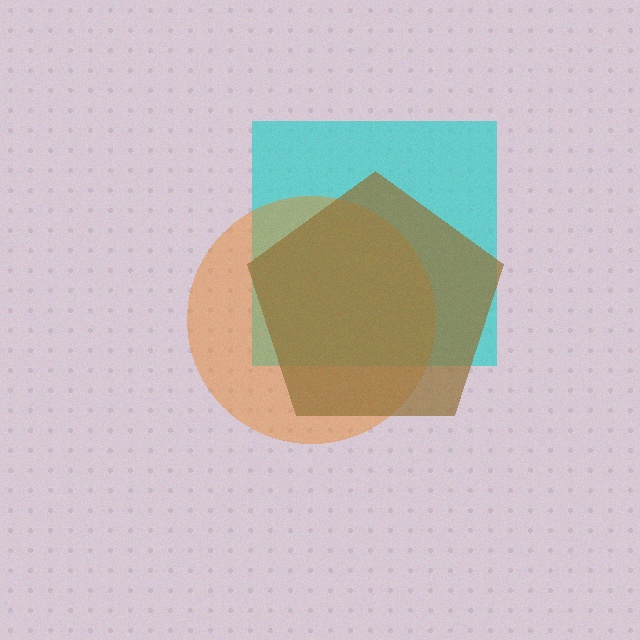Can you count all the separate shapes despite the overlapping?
Yes, there are 3 separate shapes.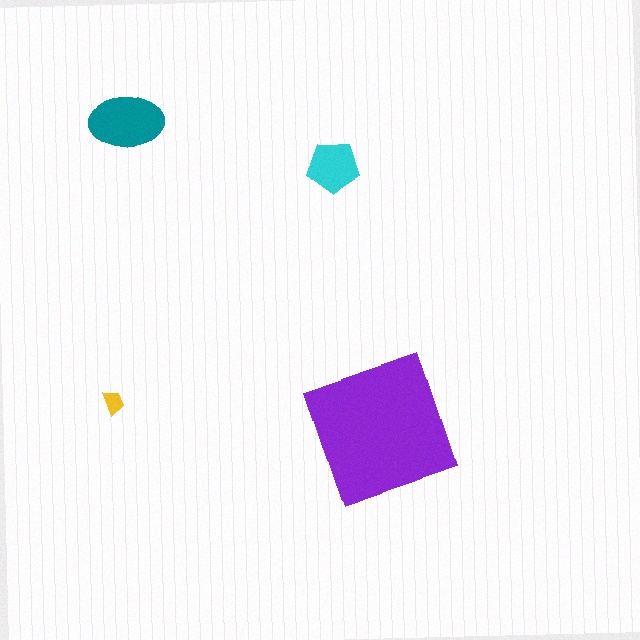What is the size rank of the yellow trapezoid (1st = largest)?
4th.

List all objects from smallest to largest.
The yellow trapezoid, the cyan pentagon, the teal ellipse, the purple square.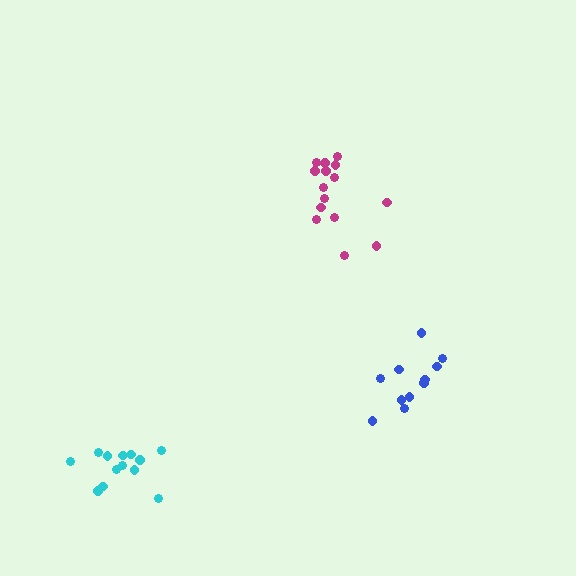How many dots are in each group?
Group 1: 13 dots, Group 2: 15 dots, Group 3: 11 dots (39 total).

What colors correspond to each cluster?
The clusters are colored: cyan, magenta, blue.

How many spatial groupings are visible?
There are 3 spatial groupings.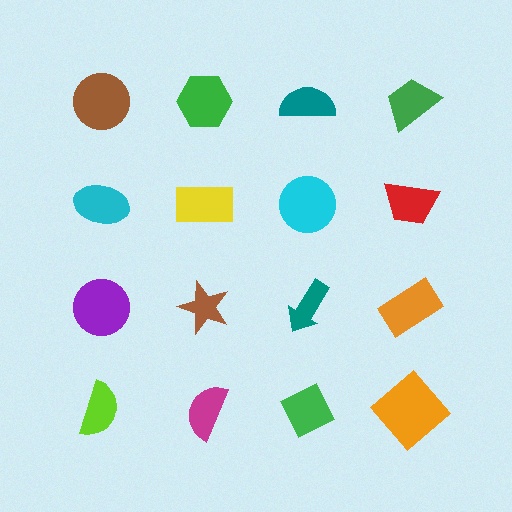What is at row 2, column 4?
A red trapezoid.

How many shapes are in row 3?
4 shapes.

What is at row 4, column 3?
A green diamond.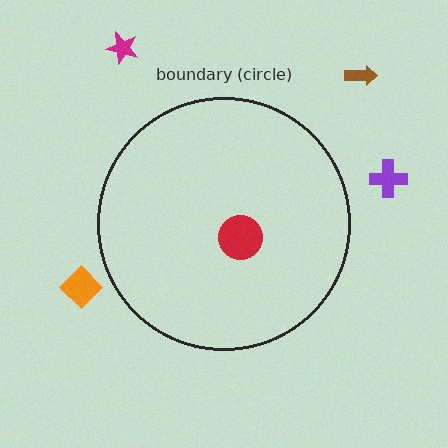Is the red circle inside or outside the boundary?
Inside.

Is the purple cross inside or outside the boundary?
Outside.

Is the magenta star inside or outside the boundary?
Outside.